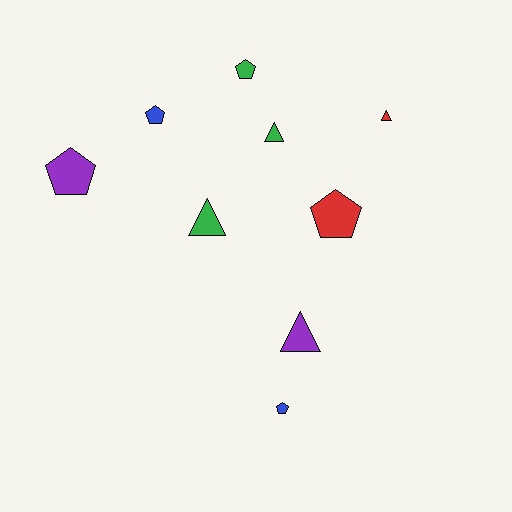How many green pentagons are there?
There is 1 green pentagon.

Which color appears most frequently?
Green, with 3 objects.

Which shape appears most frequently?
Pentagon, with 5 objects.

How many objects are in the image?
There are 9 objects.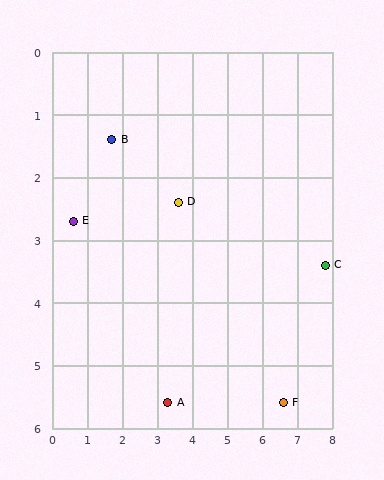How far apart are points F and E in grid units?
Points F and E are about 6.7 grid units apart.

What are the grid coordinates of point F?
Point F is at approximately (6.6, 5.6).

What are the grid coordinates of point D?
Point D is at approximately (3.6, 2.4).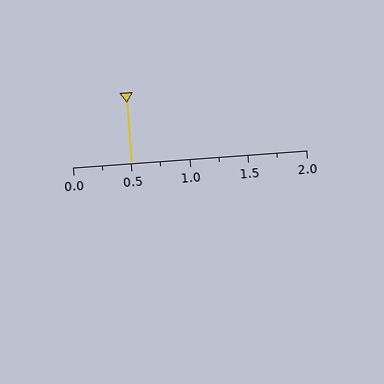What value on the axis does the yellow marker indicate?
The marker indicates approximately 0.5.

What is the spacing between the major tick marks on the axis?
The major ticks are spaced 0.5 apart.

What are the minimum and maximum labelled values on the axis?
The axis runs from 0.0 to 2.0.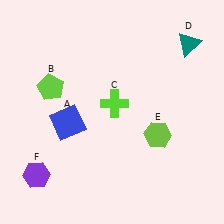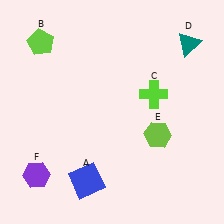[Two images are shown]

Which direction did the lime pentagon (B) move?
The lime pentagon (B) moved up.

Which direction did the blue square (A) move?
The blue square (A) moved down.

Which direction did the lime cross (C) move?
The lime cross (C) moved right.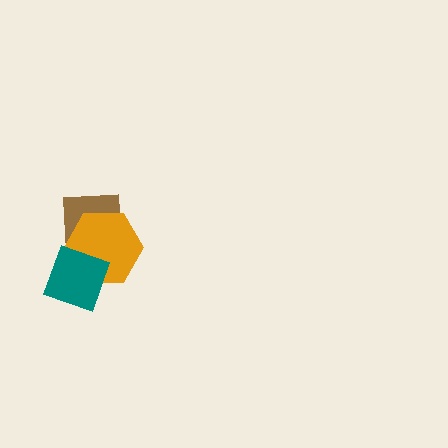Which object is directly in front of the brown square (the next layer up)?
The orange hexagon is directly in front of the brown square.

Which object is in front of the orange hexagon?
The teal diamond is in front of the orange hexagon.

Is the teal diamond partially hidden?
No, no other shape covers it.